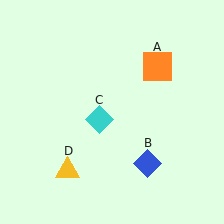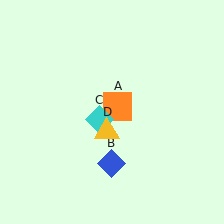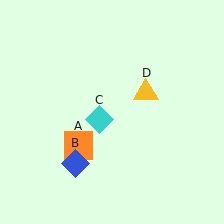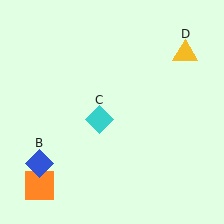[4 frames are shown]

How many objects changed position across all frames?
3 objects changed position: orange square (object A), blue diamond (object B), yellow triangle (object D).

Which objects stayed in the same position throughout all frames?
Cyan diamond (object C) remained stationary.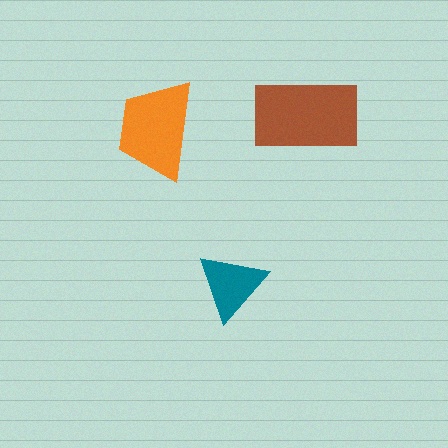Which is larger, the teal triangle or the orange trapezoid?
The orange trapezoid.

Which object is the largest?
The brown rectangle.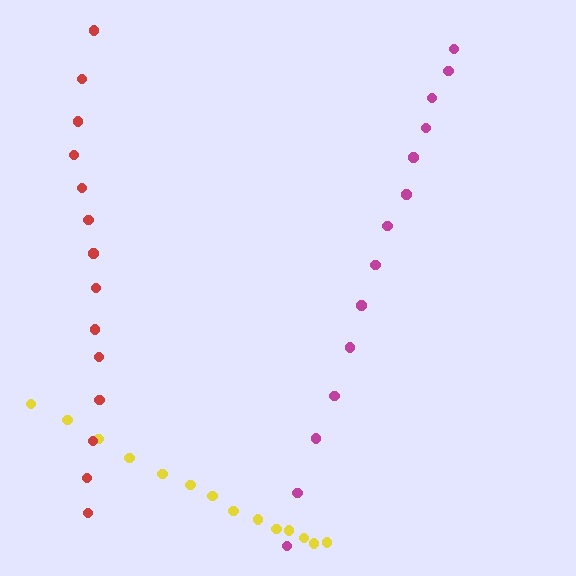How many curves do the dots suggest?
There are 3 distinct paths.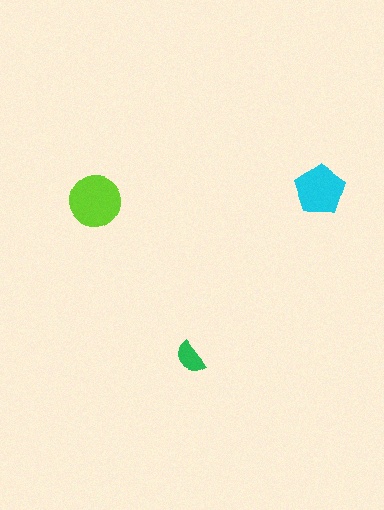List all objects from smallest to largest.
The green semicircle, the cyan pentagon, the lime circle.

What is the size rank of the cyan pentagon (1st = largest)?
2nd.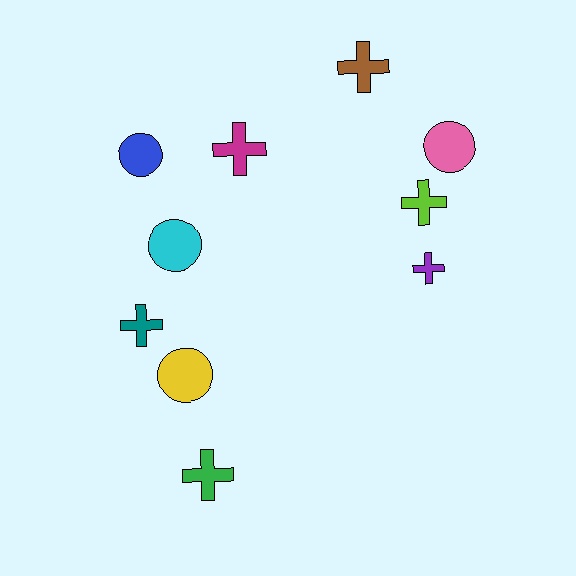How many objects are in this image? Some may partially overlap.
There are 10 objects.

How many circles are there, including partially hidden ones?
There are 4 circles.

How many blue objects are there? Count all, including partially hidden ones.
There is 1 blue object.